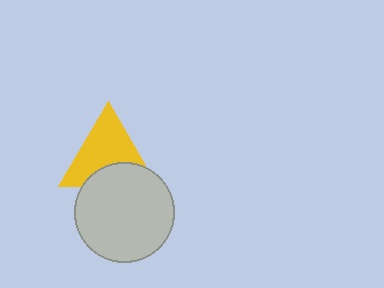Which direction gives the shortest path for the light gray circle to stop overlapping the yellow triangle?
Moving down gives the shortest separation.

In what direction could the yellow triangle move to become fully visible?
The yellow triangle could move up. That would shift it out from behind the light gray circle entirely.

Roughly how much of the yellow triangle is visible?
Most of it is visible (roughly 67%).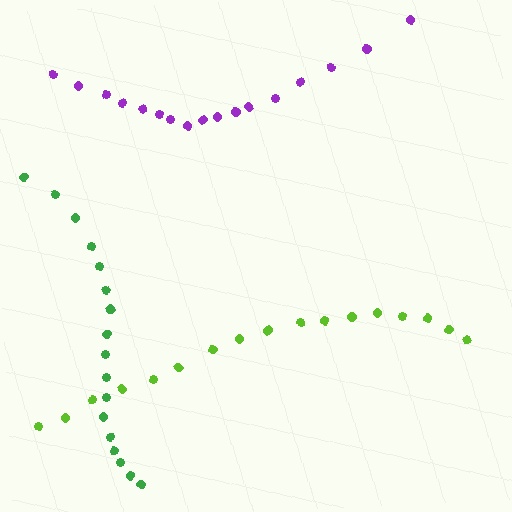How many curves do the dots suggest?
There are 3 distinct paths.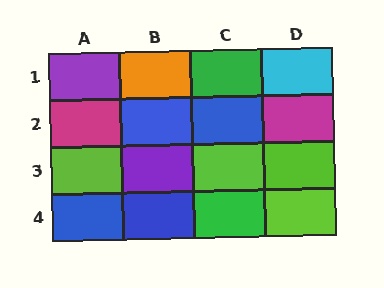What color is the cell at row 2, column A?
Magenta.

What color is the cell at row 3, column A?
Lime.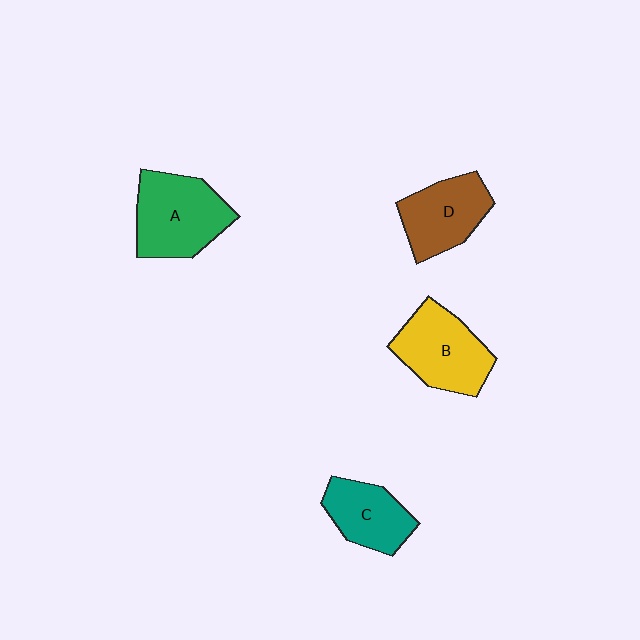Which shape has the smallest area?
Shape C (teal).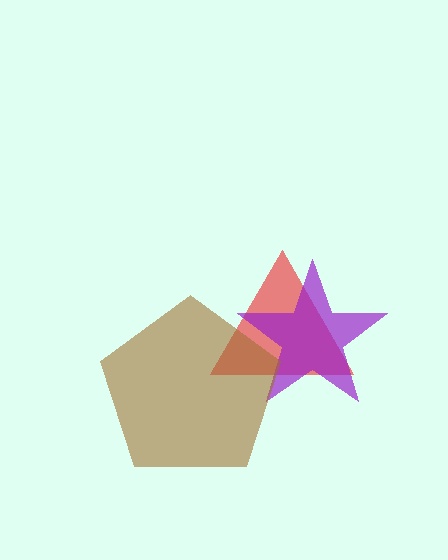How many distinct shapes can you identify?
There are 3 distinct shapes: a red triangle, a purple star, a brown pentagon.